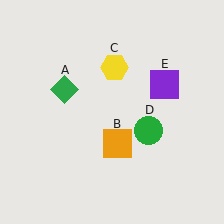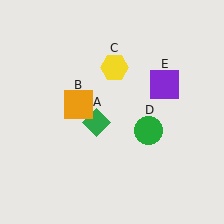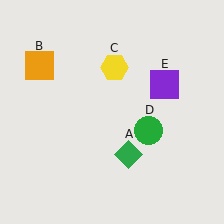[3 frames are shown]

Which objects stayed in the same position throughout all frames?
Yellow hexagon (object C) and green circle (object D) and purple square (object E) remained stationary.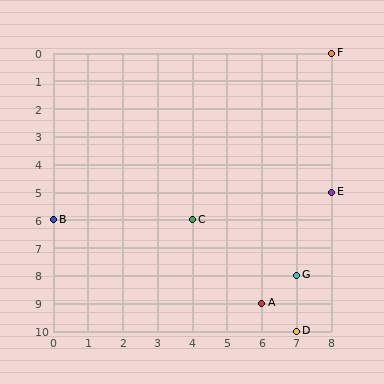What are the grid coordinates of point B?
Point B is at grid coordinates (0, 6).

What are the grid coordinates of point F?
Point F is at grid coordinates (8, 0).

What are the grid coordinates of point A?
Point A is at grid coordinates (6, 9).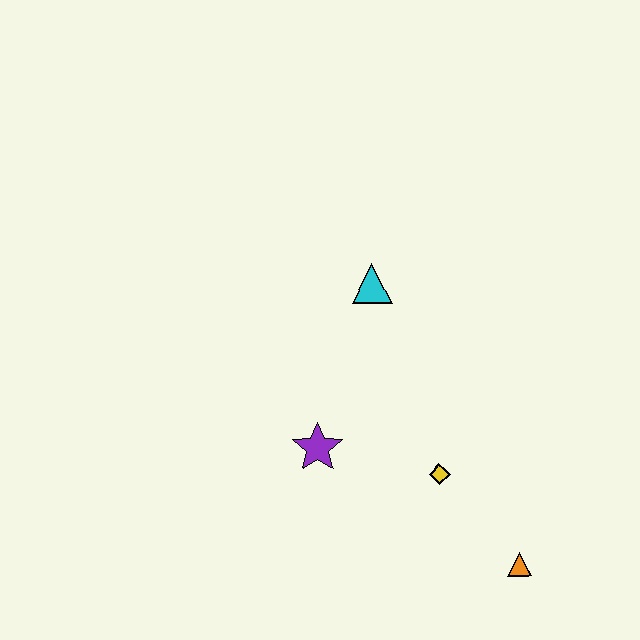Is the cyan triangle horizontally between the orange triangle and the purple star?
Yes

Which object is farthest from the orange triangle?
The cyan triangle is farthest from the orange triangle.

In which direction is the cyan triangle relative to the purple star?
The cyan triangle is above the purple star.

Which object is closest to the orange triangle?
The yellow diamond is closest to the orange triangle.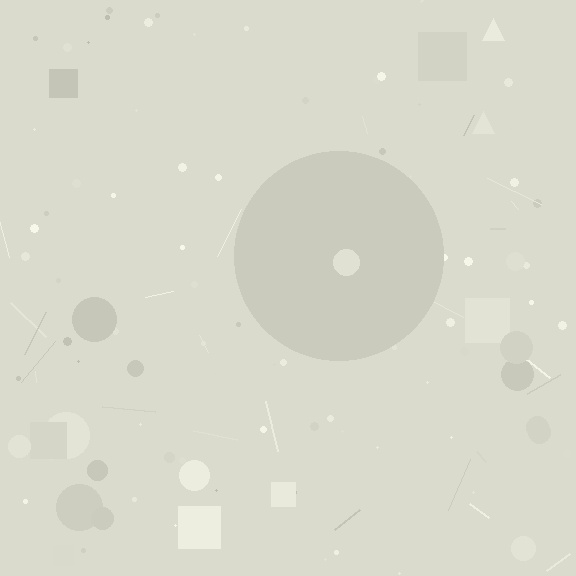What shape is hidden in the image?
A circle is hidden in the image.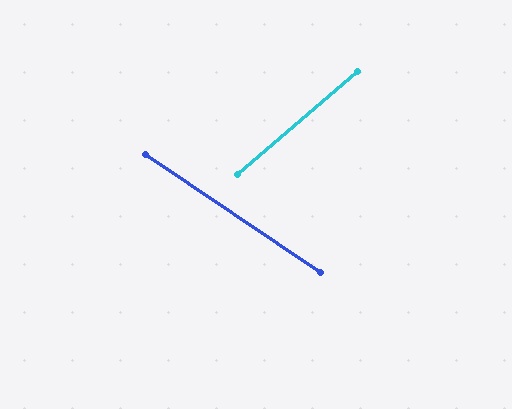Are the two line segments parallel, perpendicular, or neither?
Neither parallel nor perpendicular — they differ by about 75°.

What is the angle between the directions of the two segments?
Approximately 75 degrees.